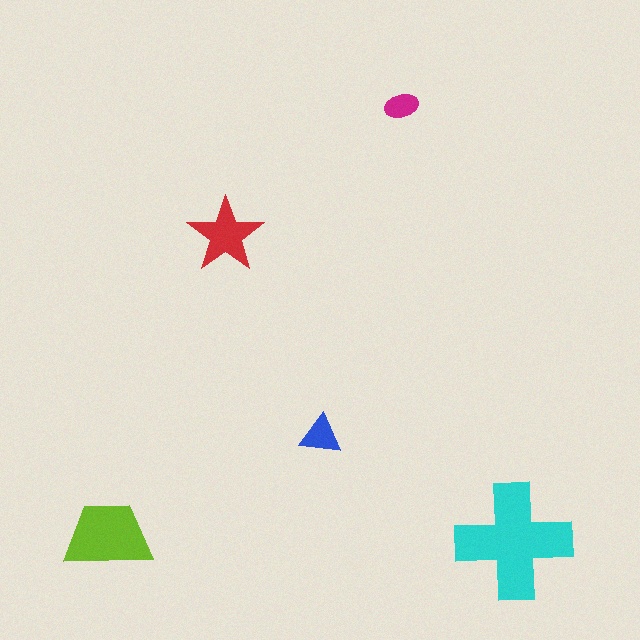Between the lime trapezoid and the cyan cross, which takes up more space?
The cyan cross.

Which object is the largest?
The cyan cross.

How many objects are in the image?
There are 5 objects in the image.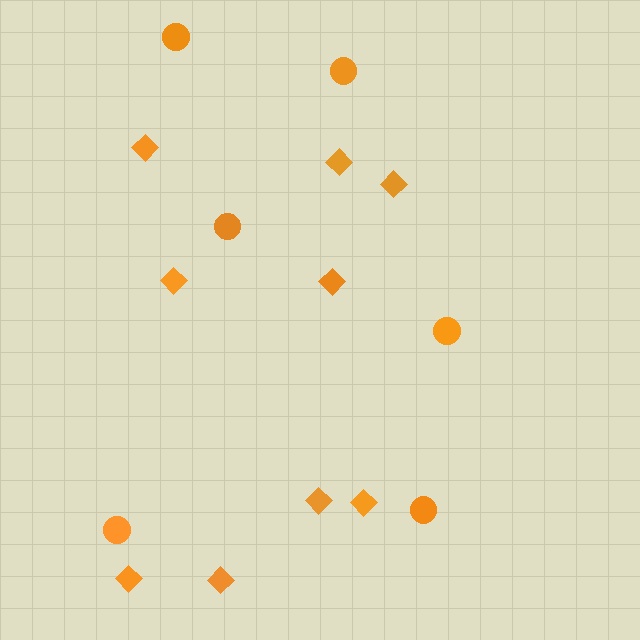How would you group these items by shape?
There are 2 groups: one group of circles (6) and one group of diamonds (9).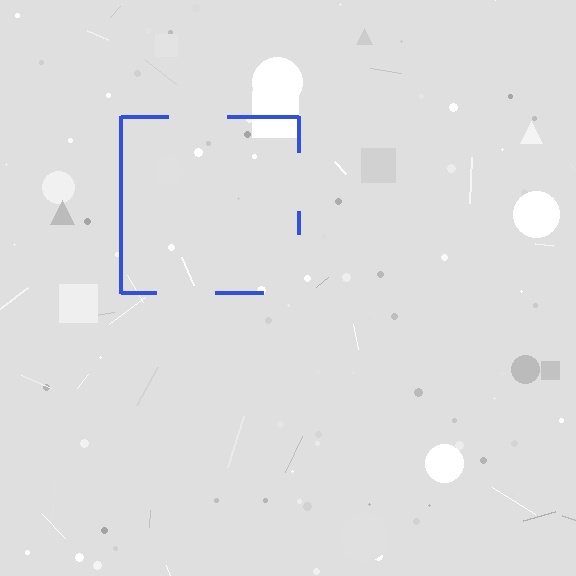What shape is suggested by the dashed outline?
The dashed outline suggests a square.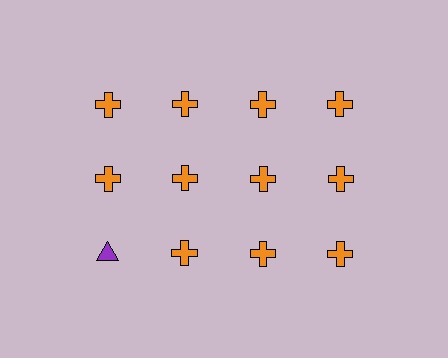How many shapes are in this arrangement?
There are 12 shapes arranged in a grid pattern.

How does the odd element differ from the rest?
It differs in both color (purple instead of orange) and shape (triangle instead of cross).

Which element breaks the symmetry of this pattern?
The purple triangle in the third row, leftmost column breaks the symmetry. All other shapes are orange crosses.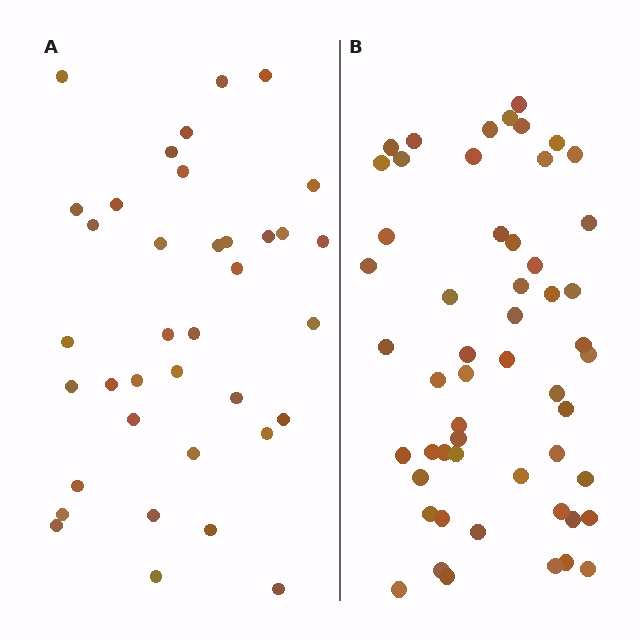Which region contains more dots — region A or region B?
Region B (the right region) has more dots.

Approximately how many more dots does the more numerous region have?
Region B has approximately 15 more dots than region A.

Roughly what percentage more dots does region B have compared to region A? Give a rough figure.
About 45% more.